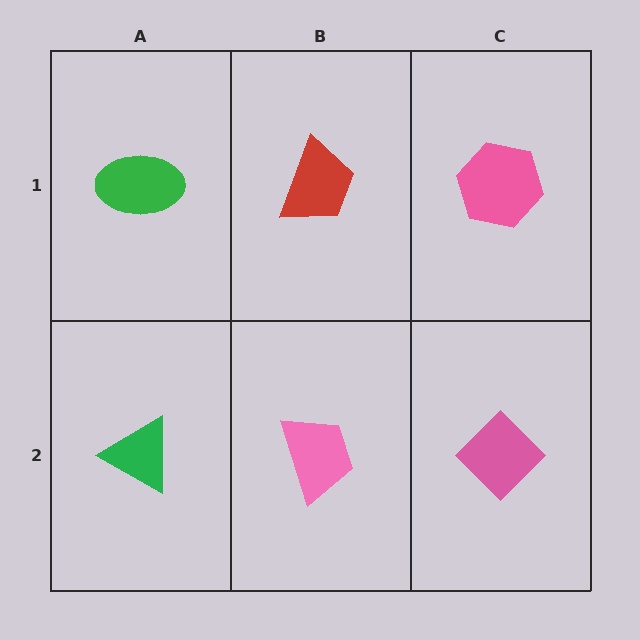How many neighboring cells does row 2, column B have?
3.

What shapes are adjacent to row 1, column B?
A pink trapezoid (row 2, column B), a green ellipse (row 1, column A), a pink hexagon (row 1, column C).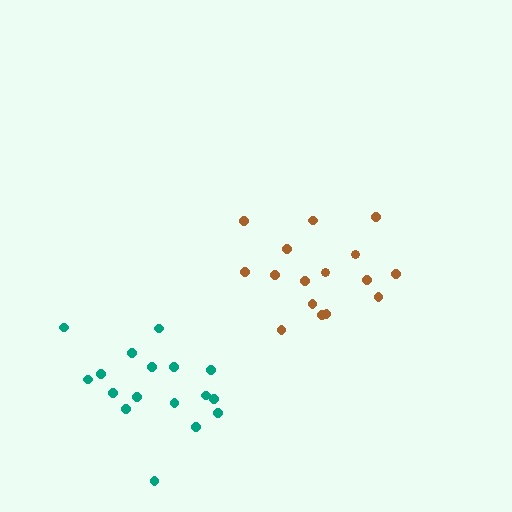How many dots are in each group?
Group 1: 17 dots, Group 2: 16 dots (33 total).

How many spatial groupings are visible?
There are 2 spatial groupings.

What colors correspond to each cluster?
The clusters are colored: teal, brown.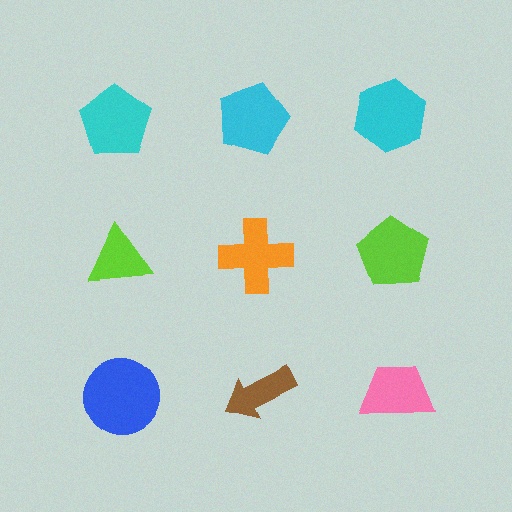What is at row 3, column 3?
A pink trapezoid.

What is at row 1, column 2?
A cyan pentagon.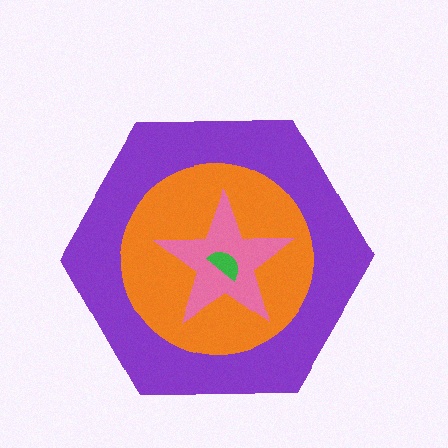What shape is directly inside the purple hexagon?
The orange circle.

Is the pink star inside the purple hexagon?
Yes.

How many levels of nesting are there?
4.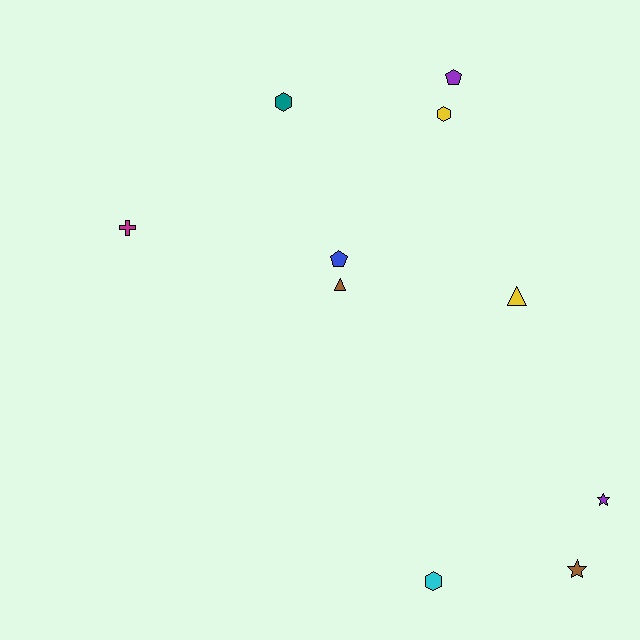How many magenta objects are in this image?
There is 1 magenta object.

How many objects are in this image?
There are 10 objects.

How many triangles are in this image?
There are 2 triangles.